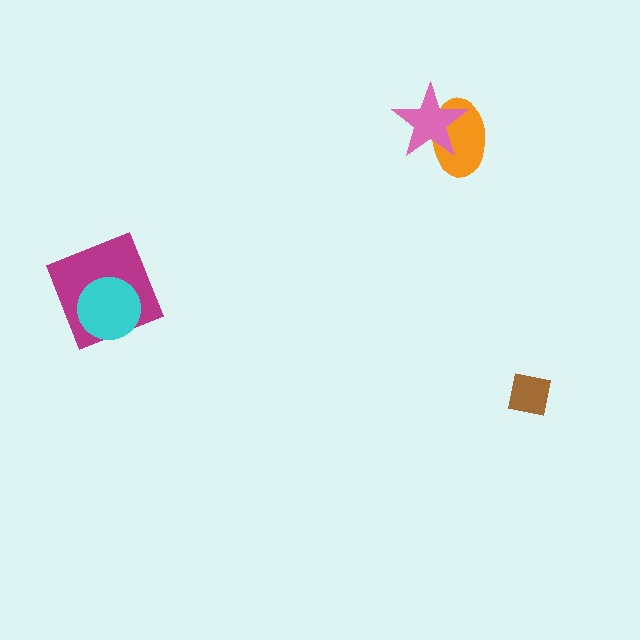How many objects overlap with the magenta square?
1 object overlaps with the magenta square.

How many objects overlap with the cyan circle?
1 object overlaps with the cyan circle.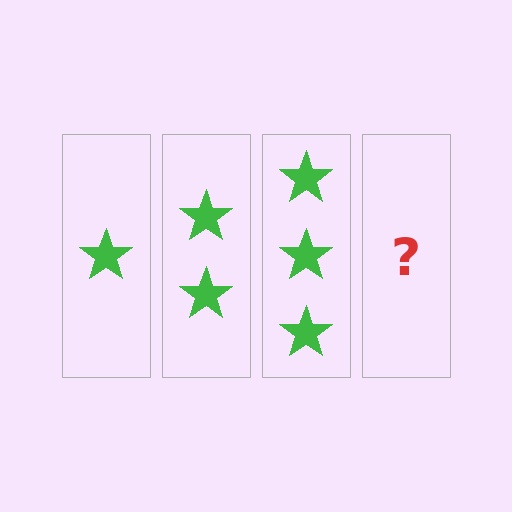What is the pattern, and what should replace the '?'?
The pattern is that each step adds one more star. The '?' should be 4 stars.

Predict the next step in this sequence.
The next step is 4 stars.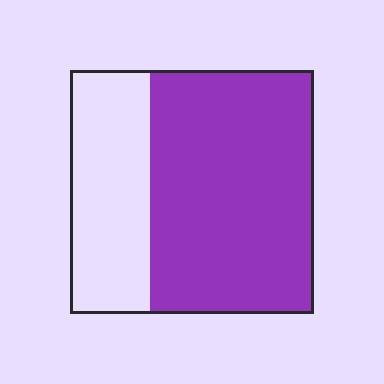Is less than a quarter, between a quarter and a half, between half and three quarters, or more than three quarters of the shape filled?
Between half and three quarters.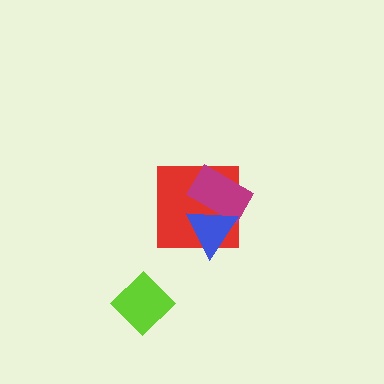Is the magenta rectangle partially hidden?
Yes, it is partially covered by another shape.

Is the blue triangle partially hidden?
No, no other shape covers it.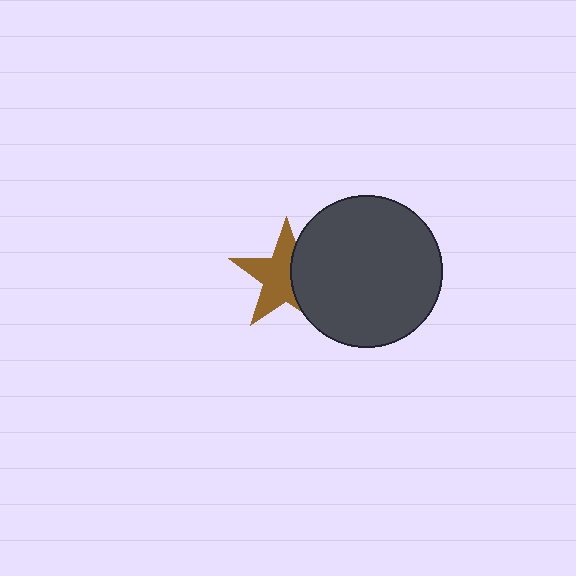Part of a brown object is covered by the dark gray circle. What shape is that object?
It is a star.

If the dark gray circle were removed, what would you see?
You would see the complete brown star.